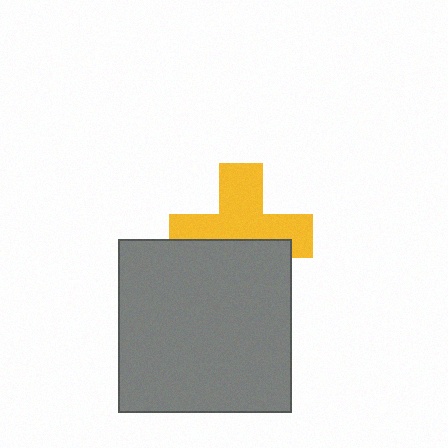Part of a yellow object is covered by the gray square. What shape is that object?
It is a cross.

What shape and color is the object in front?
The object in front is a gray square.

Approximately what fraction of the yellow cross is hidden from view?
Roughly 41% of the yellow cross is hidden behind the gray square.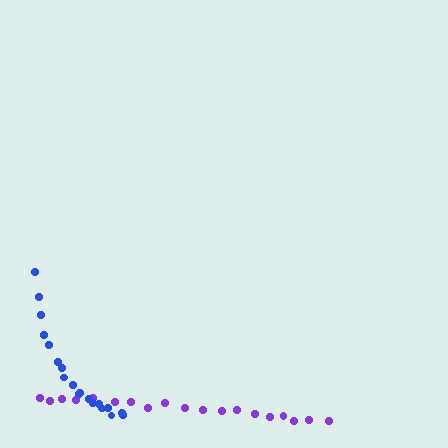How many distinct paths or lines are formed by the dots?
There are 2 distinct paths.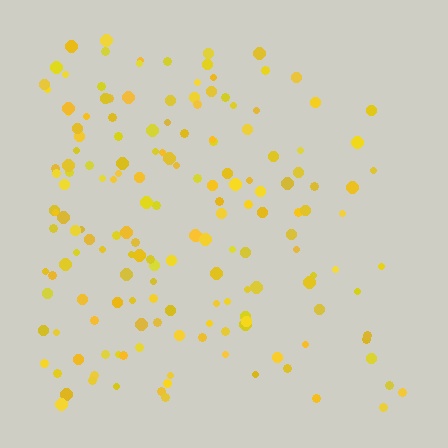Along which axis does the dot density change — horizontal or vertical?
Horizontal.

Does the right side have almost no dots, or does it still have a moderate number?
Still a moderate number, just noticeably fewer than the left.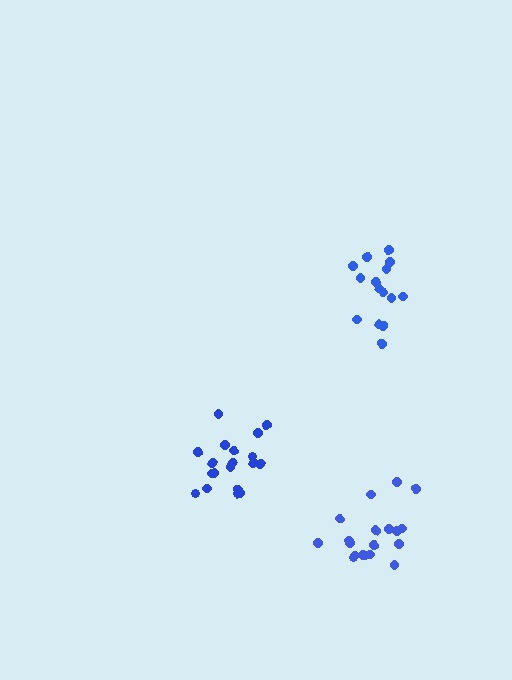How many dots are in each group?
Group 1: 19 dots, Group 2: 15 dots, Group 3: 19 dots (53 total).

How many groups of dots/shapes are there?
There are 3 groups.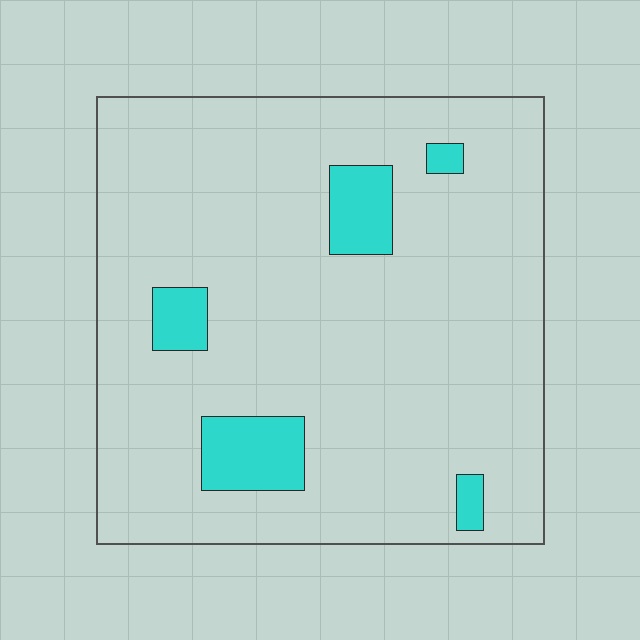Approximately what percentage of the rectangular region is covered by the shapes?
Approximately 10%.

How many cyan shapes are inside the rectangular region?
5.